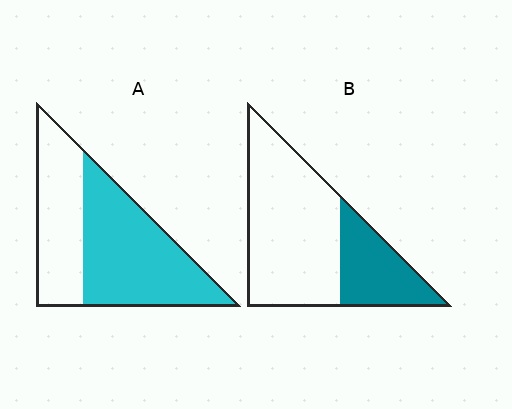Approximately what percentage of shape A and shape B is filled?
A is approximately 60% and B is approximately 30%.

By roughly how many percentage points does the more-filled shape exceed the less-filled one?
By roughly 30 percentage points (A over B).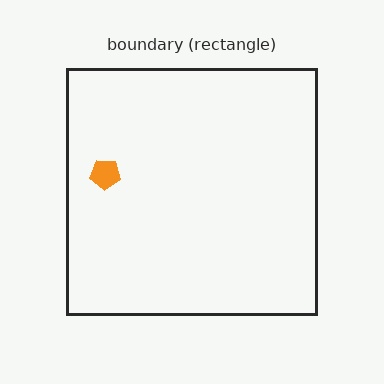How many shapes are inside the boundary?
1 inside, 0 outside.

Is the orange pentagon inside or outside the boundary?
Inside.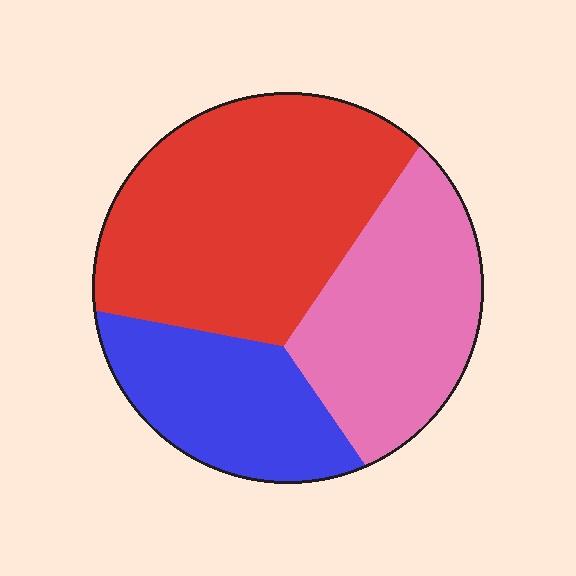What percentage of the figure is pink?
Pink takes up between a sixth and a third of the figure.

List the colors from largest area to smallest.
From largest to smallest: red, pink, blue.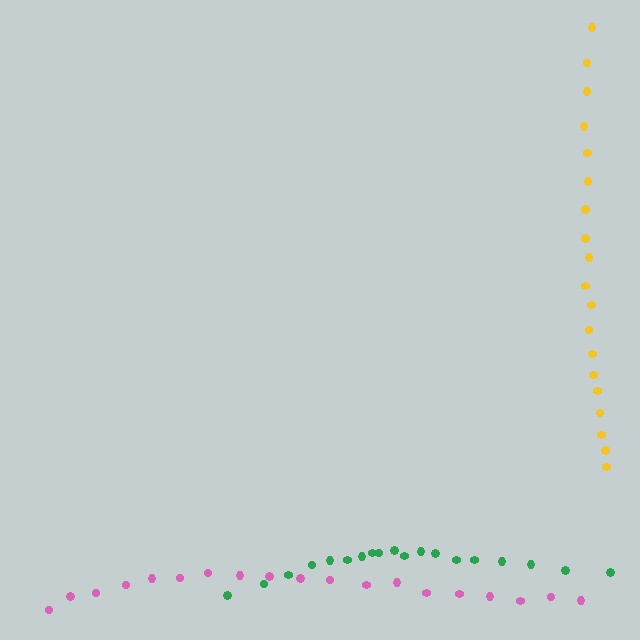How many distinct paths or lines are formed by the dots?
There are 3 distinct paths.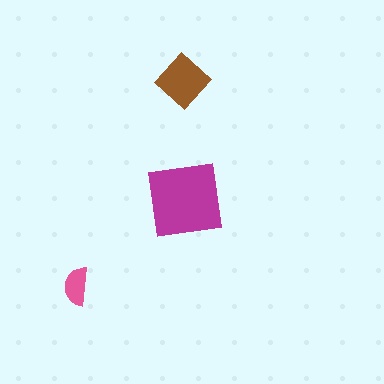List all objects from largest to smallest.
The magenta square, the brown diamond, the pink semicircle.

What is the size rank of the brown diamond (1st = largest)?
2nd.